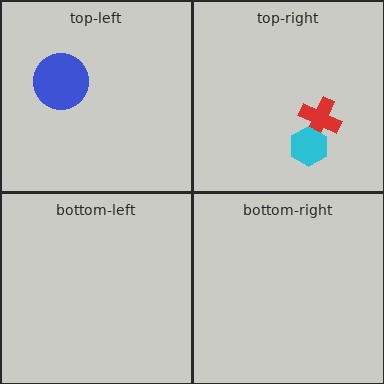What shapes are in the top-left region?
The blue circle.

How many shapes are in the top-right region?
2.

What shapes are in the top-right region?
The red cross, the cyan hexagon.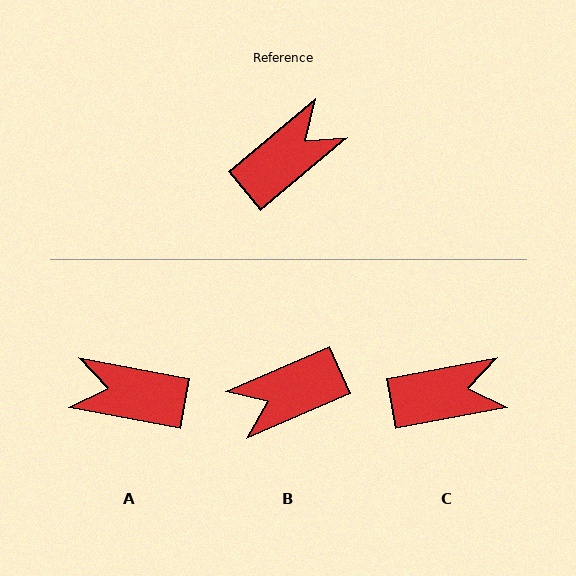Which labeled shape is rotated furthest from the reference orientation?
B, about 164 degrees away.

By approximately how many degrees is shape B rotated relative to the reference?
Approximately 164 degrees counter-clockwise.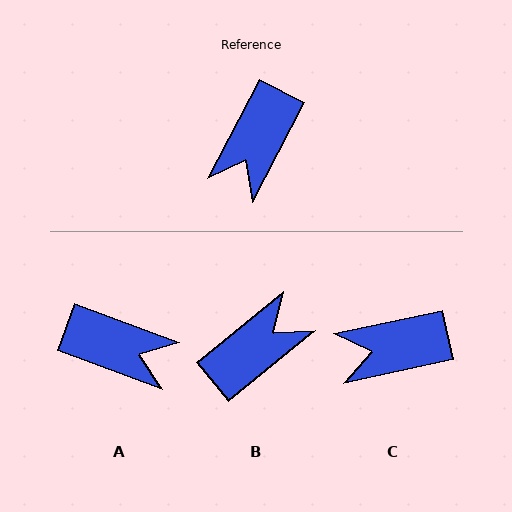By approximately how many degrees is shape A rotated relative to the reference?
Approximately 97 degrees counter-clockwise.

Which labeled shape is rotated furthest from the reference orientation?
B, about 157 degrees away.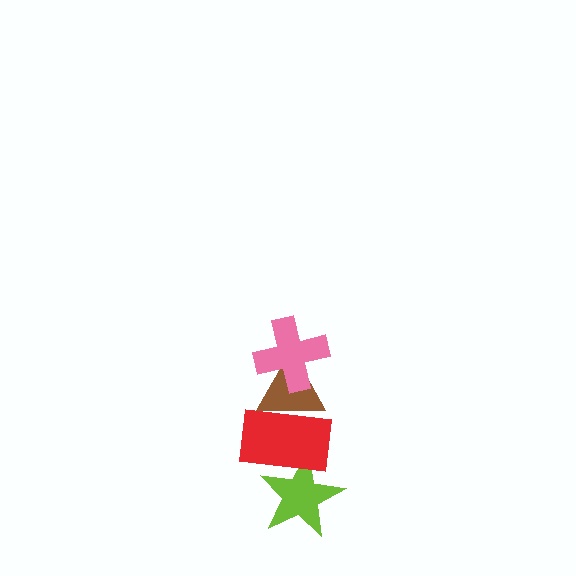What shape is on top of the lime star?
The red rectangle is on top of the lime star.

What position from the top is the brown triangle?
The brown triangle is 2nd from the top.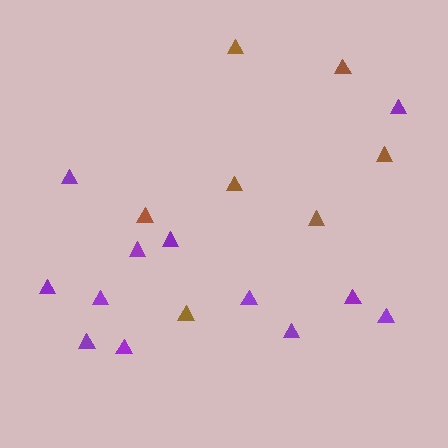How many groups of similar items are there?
There are 2 groups: one group of brown triangles (7) and one group of purple triangles (12).